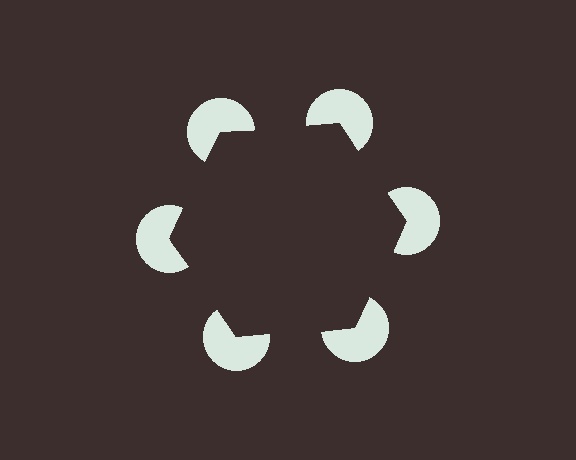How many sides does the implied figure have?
6 sides.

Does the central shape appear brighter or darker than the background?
It typically appears slightly darker than the background, even though no actual brightness change is drawn.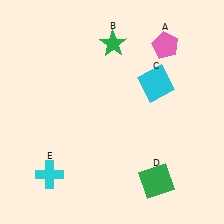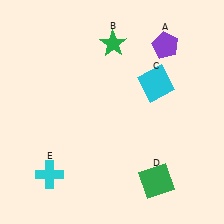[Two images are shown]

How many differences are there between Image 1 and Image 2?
There is 1 difference between the two images.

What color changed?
The pentagon (A) changed from pink in Image 1 to purple in Image 2.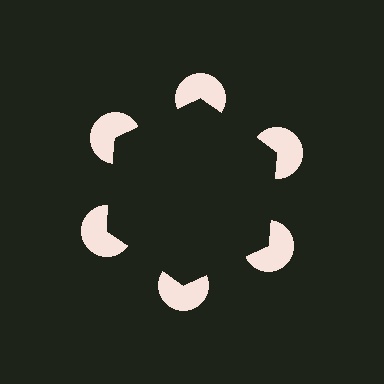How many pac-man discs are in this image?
There are 6 — one at each vertex of the illusory hexagon.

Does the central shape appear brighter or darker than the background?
It typically appears slightly darker than the background, even though no actual brightness change is drawn.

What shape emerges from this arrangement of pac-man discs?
An illusory hexagon — its edges are inferred from the aligned wedge cuts in the pac-man discs, not physically drawn.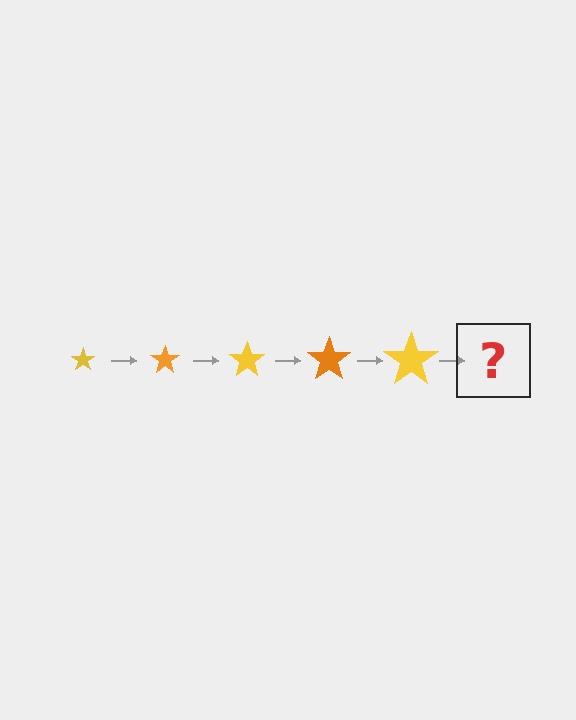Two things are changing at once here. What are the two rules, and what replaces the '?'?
The two rules are that the star grows larger each step and the color cycles through yellow and orange. The '?' should be an orange star, larger than the previous one.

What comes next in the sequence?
The next element should be an orange star, larger than the previous one.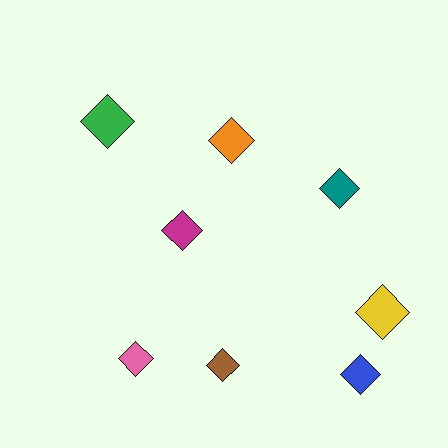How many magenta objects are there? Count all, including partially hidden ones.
There is 1 magenta object.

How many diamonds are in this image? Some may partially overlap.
There are 8 diamonds.